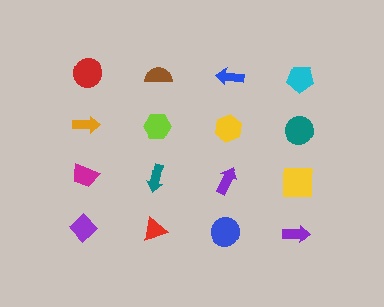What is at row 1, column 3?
A blue arrow.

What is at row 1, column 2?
A brown semicircle.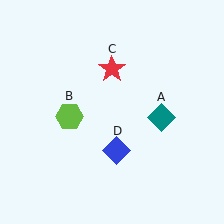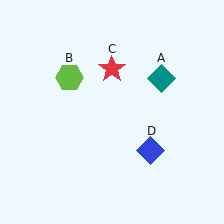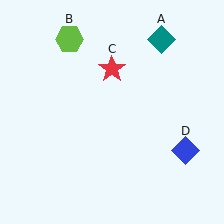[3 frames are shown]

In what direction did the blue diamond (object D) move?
The blue diamond (object D) moved right.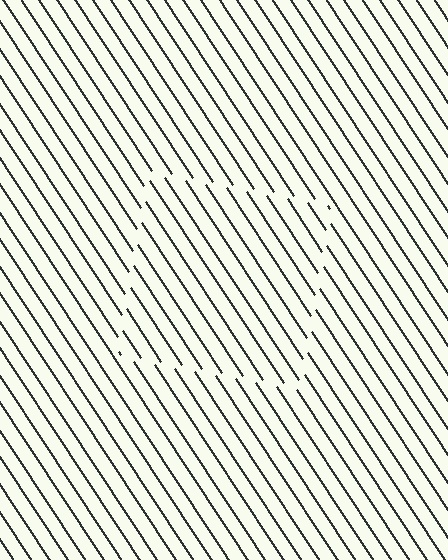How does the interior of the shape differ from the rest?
The interior of the shape contains the same grating, shifted by half a period — the contour is defined by the phase discontinuity where line-ends from the inner and outer gratings abut.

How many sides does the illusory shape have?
4 sides — the line-ends trace a square.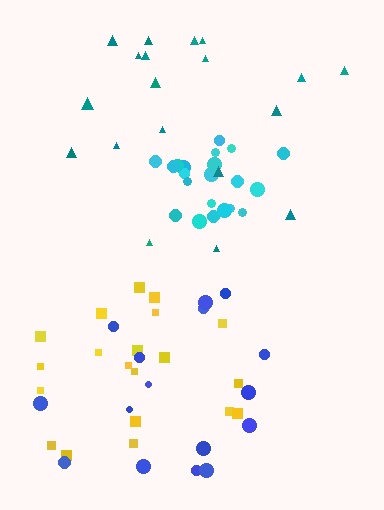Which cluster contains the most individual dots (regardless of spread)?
Cyan (21).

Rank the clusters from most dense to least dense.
cyan, yellow, blue, teal.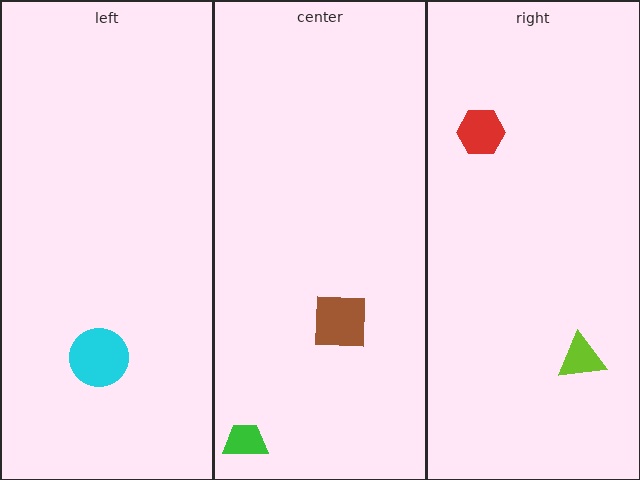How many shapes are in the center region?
2.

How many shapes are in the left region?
1.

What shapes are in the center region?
The brown square, the green trapezoid.